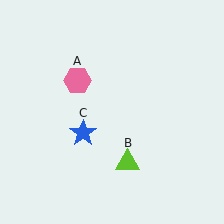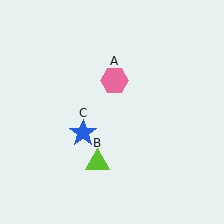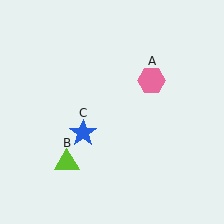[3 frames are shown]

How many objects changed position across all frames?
2 objects changed position: pink hexagon (object A), lime triangle (object B).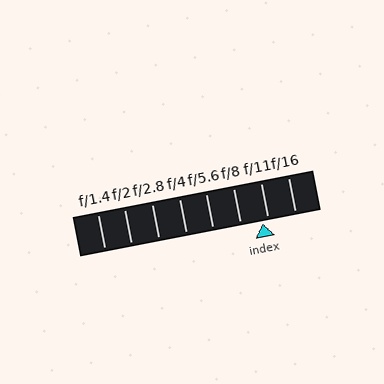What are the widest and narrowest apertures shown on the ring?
The widest aperture shown is f/1.4 and the narrowest is f/16.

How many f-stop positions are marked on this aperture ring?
There are 8 f-stop positions marked.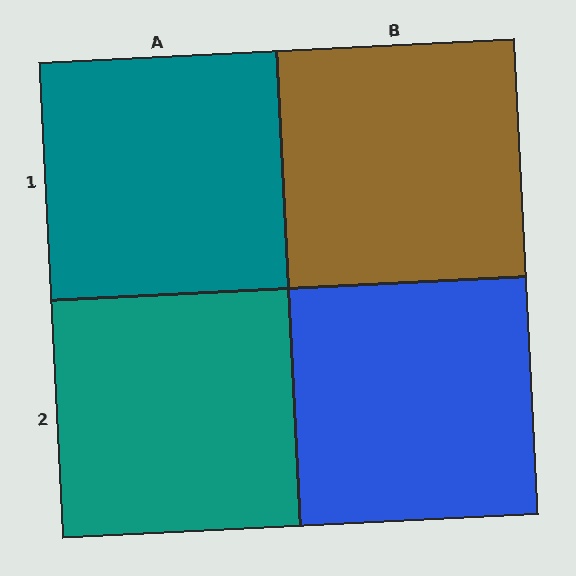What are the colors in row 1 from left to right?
Teal, brown.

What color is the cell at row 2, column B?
Blue.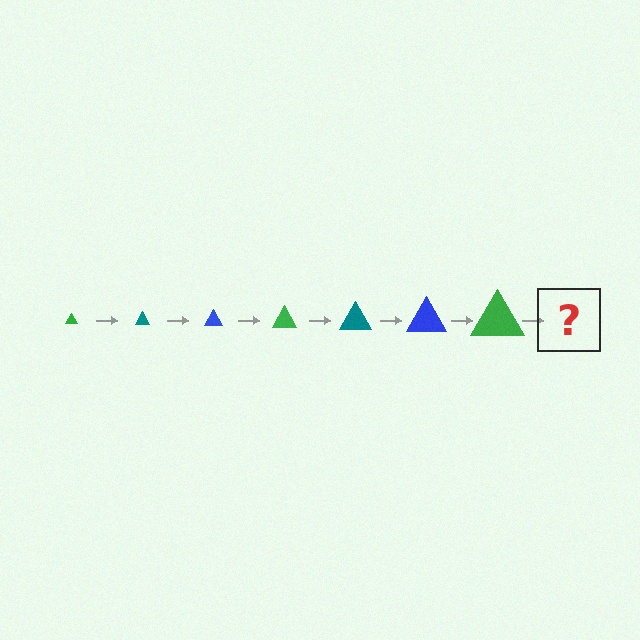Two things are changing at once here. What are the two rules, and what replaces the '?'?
The two rules are that the triangle grows larger each step and the color cycles through green, teal, and blue. The '?' should be a teal triangle, larger than the previous one.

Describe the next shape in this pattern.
It should be a teal triangle, larger than the previous one.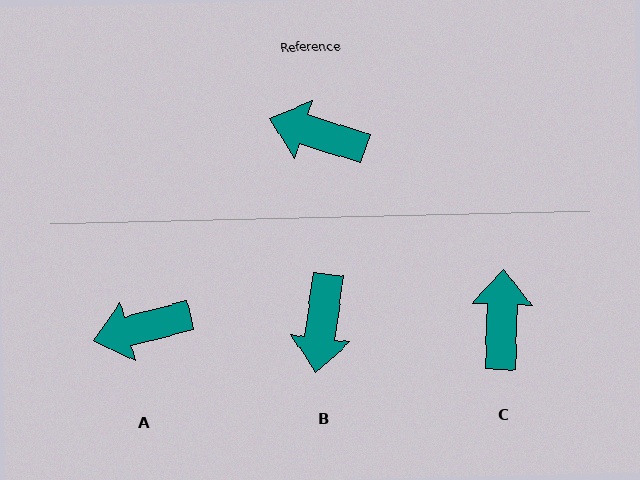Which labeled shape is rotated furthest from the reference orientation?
B, about 100 degrees away.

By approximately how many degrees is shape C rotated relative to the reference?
Approximately 75 degrees clockwise.